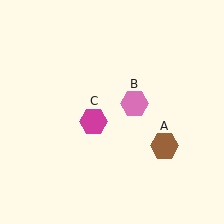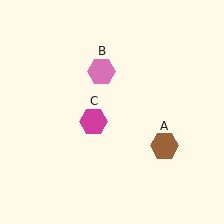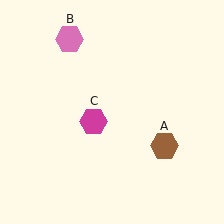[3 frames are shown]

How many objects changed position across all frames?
1 object changed position: pink hexagon (object B).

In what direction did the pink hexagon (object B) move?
The pink hexagon (object B) moved up and to the left.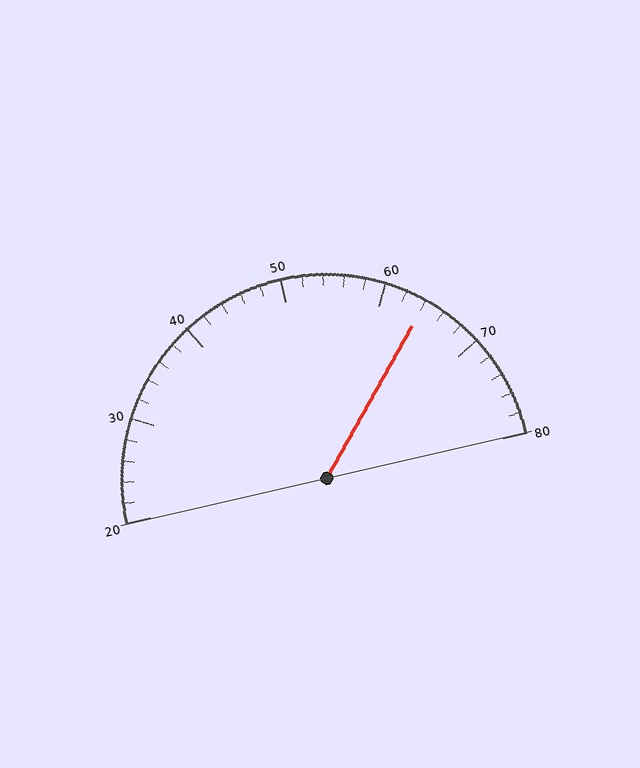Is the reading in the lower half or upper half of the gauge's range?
The reading is in the upper half of the range (20 to 80).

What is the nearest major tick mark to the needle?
The nearest major tick mark is 60.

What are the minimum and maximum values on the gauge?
The gauge ranges from 20 to 80.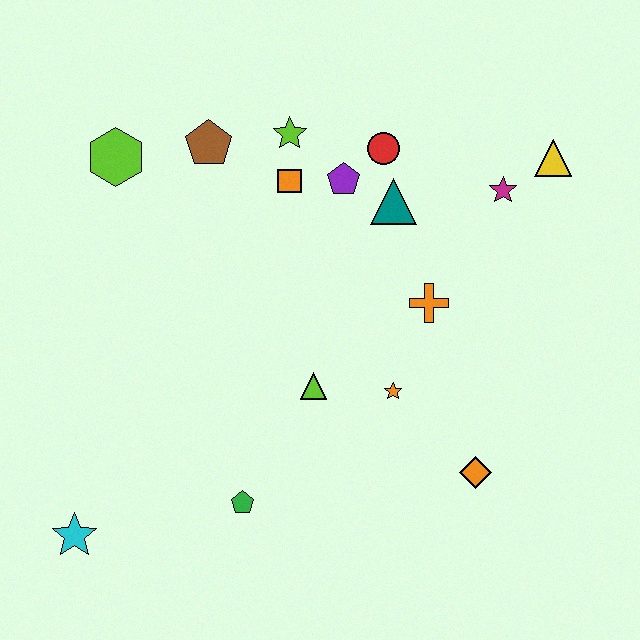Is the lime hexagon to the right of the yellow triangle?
No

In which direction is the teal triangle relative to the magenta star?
The teal triangle is to the left of the magenta star.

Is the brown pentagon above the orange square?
Yes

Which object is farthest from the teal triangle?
The cyan star is farthest from the teal triangle.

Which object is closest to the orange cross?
The orange star is closest to the orange cross.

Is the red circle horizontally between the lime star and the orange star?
Yes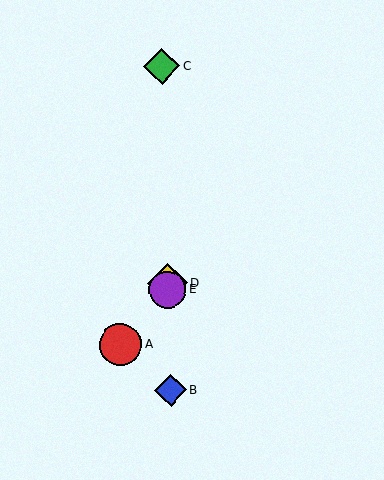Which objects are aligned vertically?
Objects B, C, D, E are aligned vertically.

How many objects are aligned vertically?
4 objects (B, C, D, E) are aligned vertically.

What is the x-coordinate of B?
Object B is at x≈170.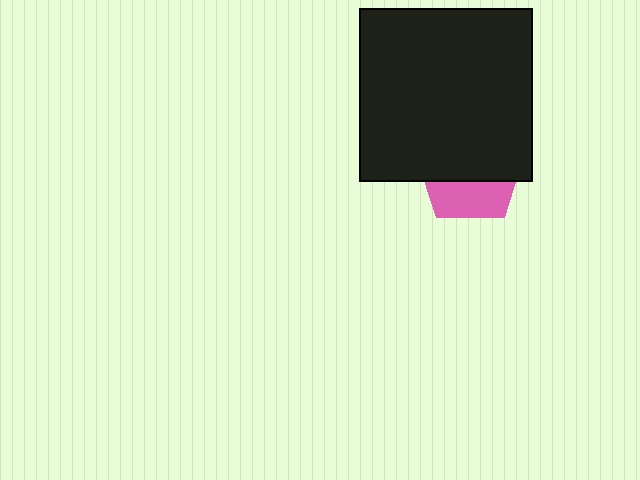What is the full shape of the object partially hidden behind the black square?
The partially hidden object is a pink pentagon.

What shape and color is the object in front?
The object in front is a black square.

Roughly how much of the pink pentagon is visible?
A small part of it is visible (roughly 37%).